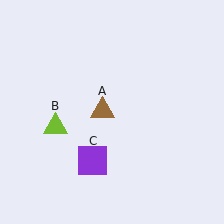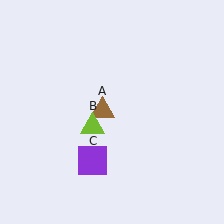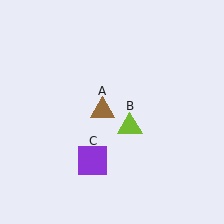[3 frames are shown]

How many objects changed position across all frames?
1 object changed position: lime triangle (object B).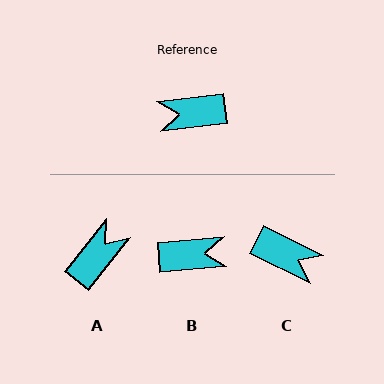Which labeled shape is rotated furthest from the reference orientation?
B, about 178 degrees away.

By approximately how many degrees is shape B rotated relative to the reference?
Approximately 178 degrees counter-clockwise.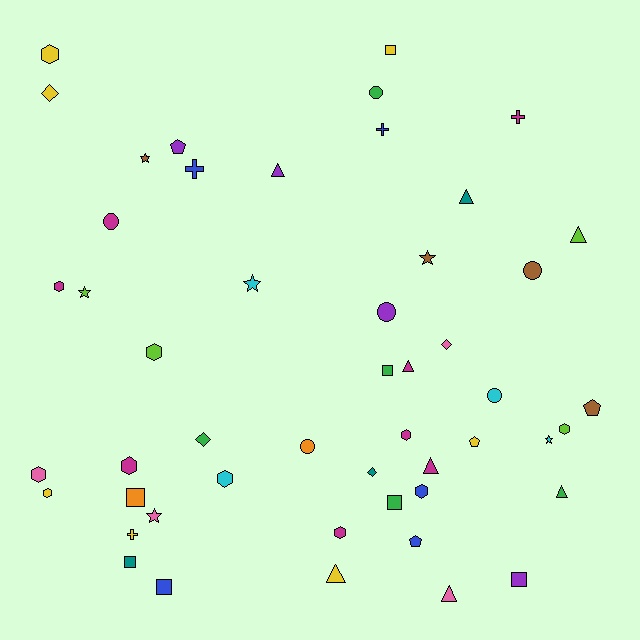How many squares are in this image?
There are 7 squares.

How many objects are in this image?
There are 50 objects.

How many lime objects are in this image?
There are 4 lime objects.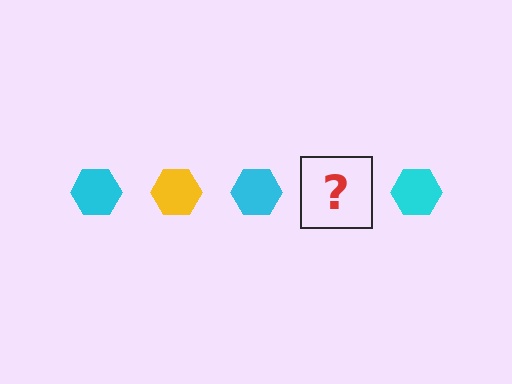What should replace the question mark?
The question mark should be replaced with a yellow hexagon.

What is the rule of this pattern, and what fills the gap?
The rule is that the pattern cycles through cyan, yellow hexagons. The gap should be filled with a yellow hexagon.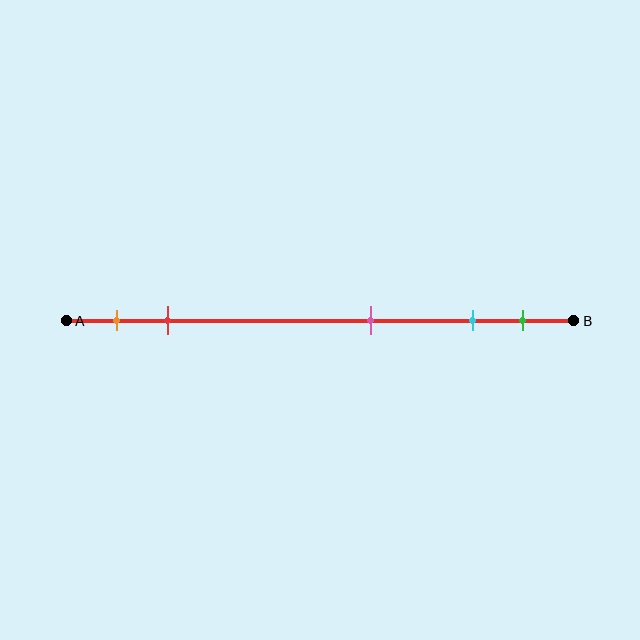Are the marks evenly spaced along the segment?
No, the marks are not evenly spaced.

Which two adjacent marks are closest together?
The cyan and green marks are the closest adjacent pair.